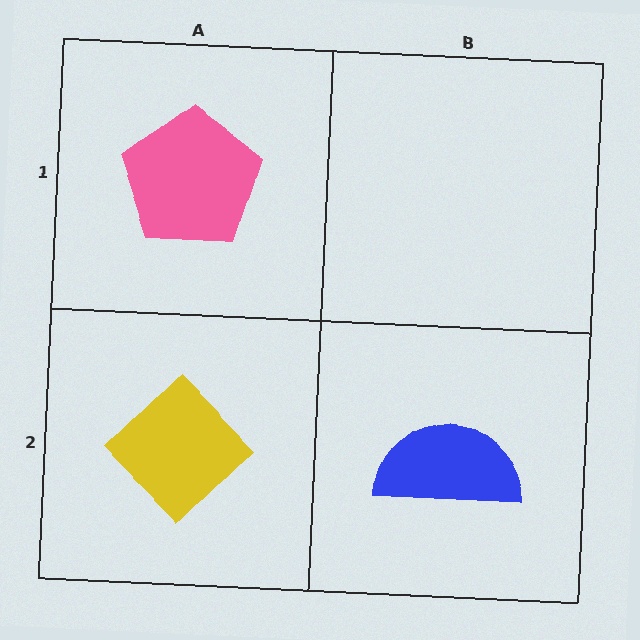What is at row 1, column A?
A pink pentagon.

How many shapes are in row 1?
1 shape.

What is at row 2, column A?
A yellow diamond.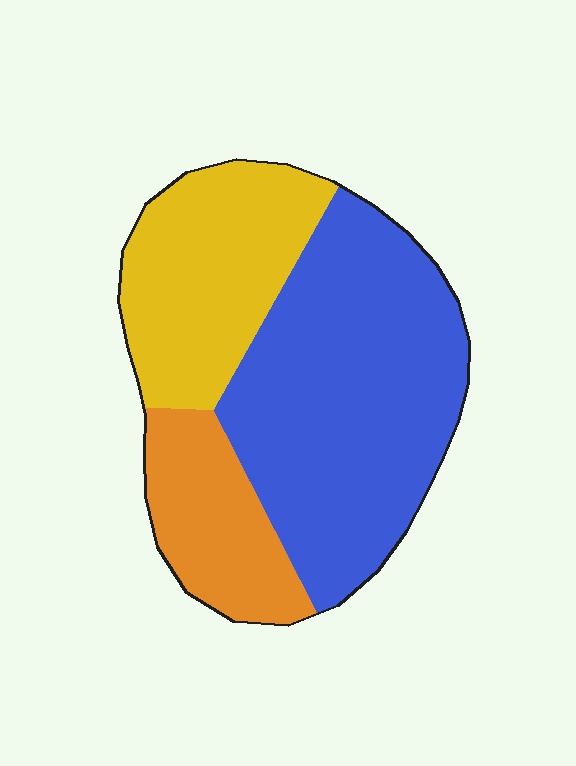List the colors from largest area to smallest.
From largest to smallest: blue, yellow, orange.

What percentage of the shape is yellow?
Yellow takes up about one quarter (1/4) of the shape.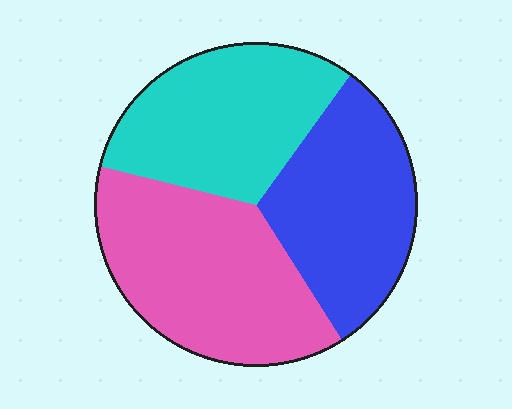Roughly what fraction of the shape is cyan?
Cyan takes up about one third (1/3) of the shape.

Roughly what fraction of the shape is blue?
Blue covers roughly 30% of the shape.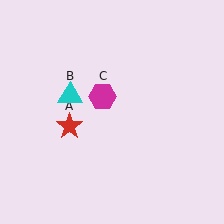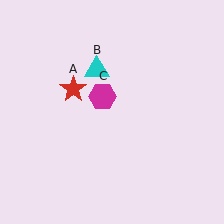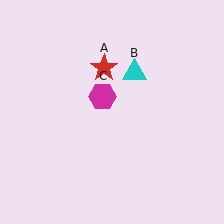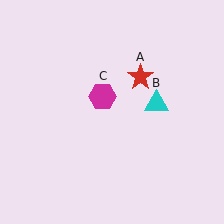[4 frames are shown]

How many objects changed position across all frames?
2 objects changed position: red star (object A), cyan triangle (object B).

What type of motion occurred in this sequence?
The red star (object A), cyan triangle (object B) rotated clockwise around the center of the scene.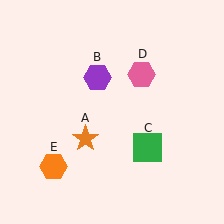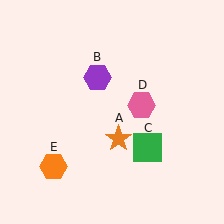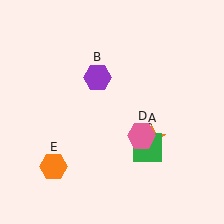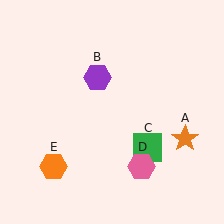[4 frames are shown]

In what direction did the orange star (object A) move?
The orange star (object A) moved right.